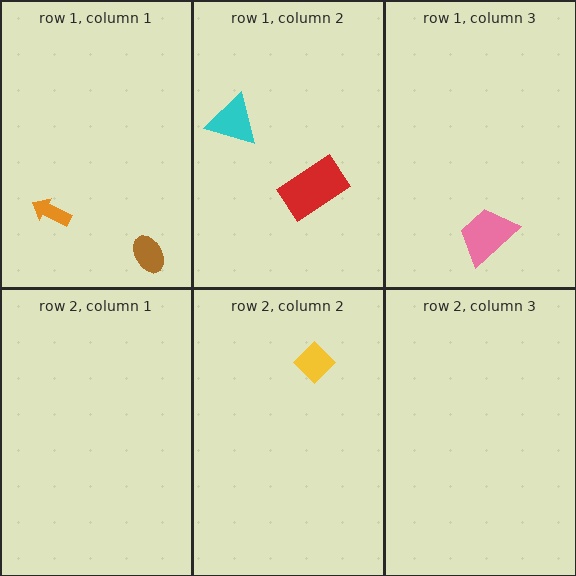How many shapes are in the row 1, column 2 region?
2.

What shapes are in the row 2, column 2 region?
The yellow diamond.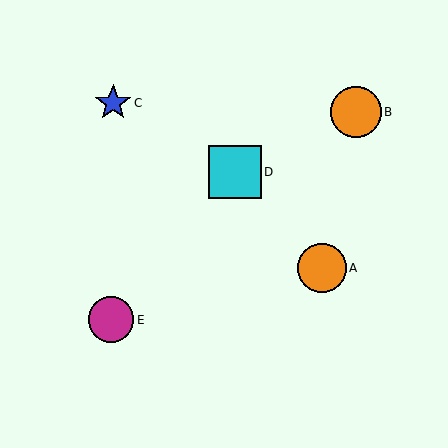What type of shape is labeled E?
Shape E is a magenta circle.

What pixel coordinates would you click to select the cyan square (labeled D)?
Click at (235, 172) to select the cyan square D.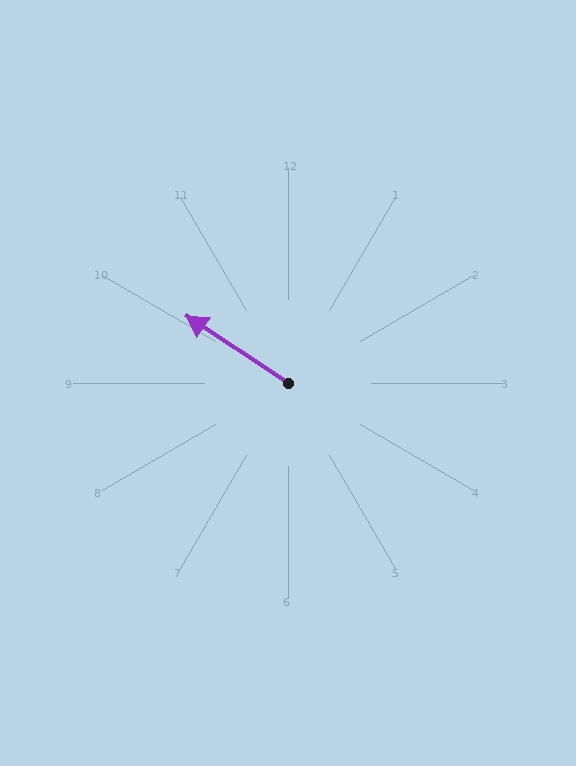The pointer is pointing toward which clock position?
Roughly 10 o'clock.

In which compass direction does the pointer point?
Northwest.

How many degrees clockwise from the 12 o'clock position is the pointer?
Approximately 303 degrees.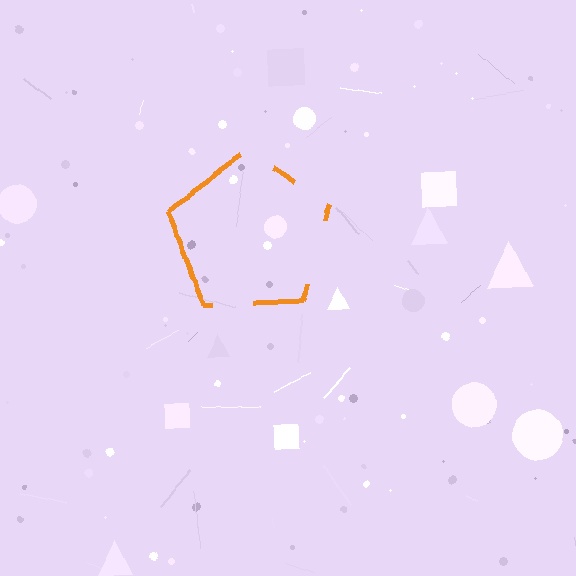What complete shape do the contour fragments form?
The contour fragments form a pentagon.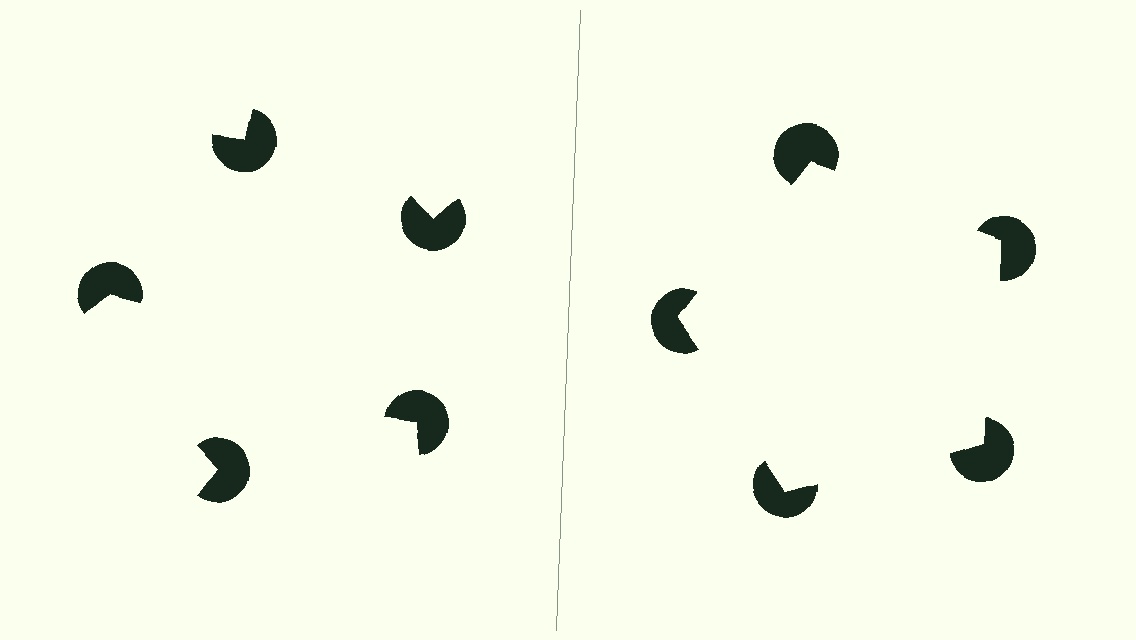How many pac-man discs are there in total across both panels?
10 — 5 on each side.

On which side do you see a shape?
An illusory pentagon appears on the right side. On the left side the wedge cuts are rotated, so no coherent shape forms.